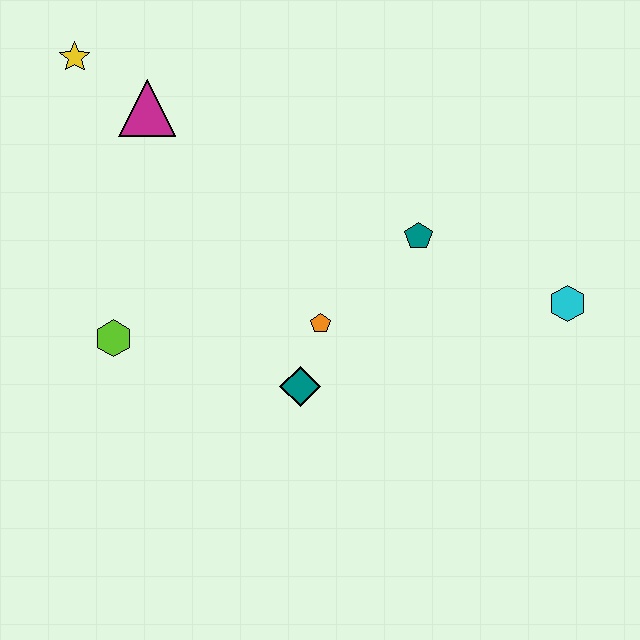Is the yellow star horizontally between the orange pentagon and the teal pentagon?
No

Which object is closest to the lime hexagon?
The teal diamond is closest to the lime hexagon.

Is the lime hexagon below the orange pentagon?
Yes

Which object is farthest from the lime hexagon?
The cyan hexagon is farthest from the lime hexagon.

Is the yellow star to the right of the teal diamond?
No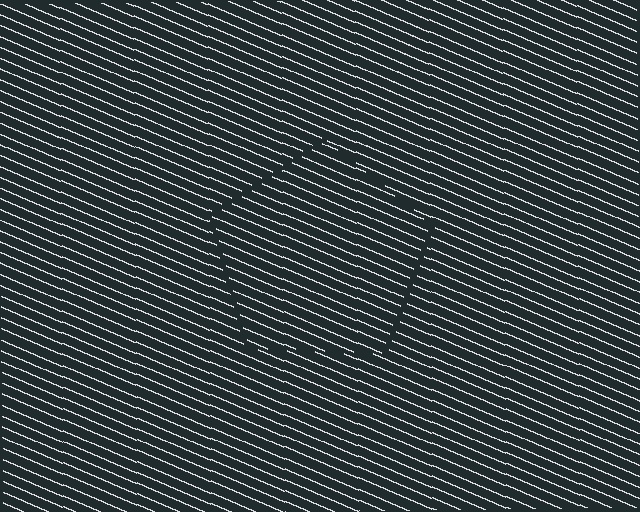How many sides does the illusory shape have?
5 sides — the line-ends trace a pentagon.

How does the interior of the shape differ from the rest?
The interior of the shape contains the same grating, shifted by half a period — the contour is defined by the phase discontinuity where line-ends from the inner and outer gratings abut.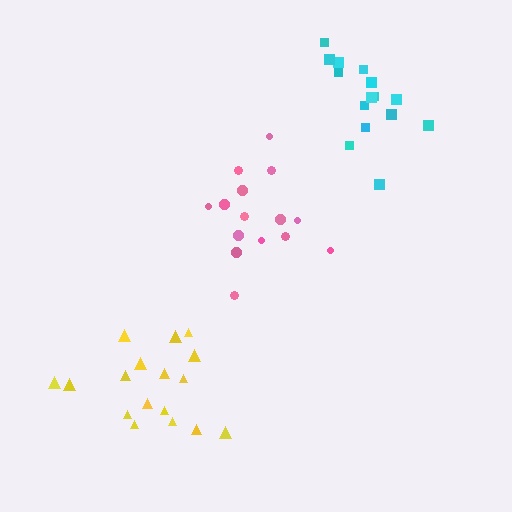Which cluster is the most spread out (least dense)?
Cyan.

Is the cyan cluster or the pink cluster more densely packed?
Pink.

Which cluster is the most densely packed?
Yellow.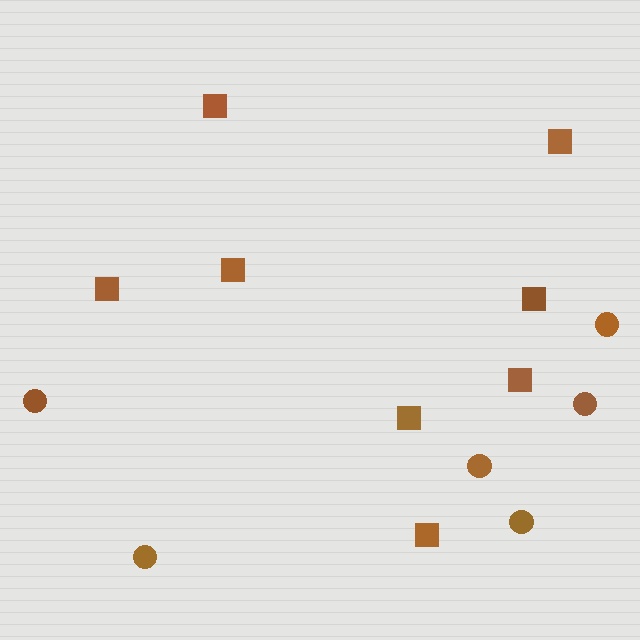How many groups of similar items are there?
There are 2 groups: one group of circles (6) and one group of squares (8).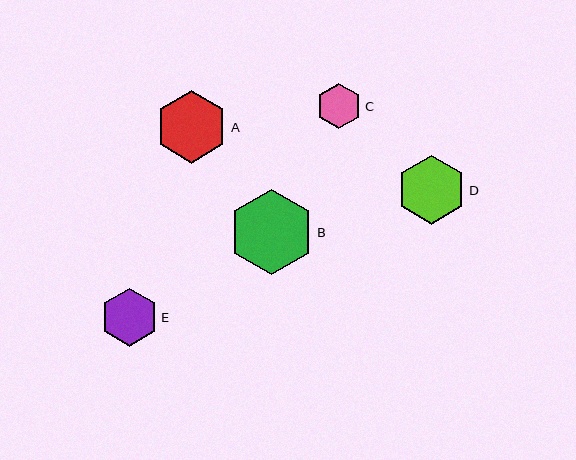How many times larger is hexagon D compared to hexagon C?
Hexagon D is approximately 1.5 times the size of hexagon C.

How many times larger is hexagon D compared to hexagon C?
Hexagon D is approximately 1.5 times the size of hexagon C.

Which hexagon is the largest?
Hexagon B is the largest with a size of approximately 85 pixels.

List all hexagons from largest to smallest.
From largest to smallest: B, A, D, E, C.